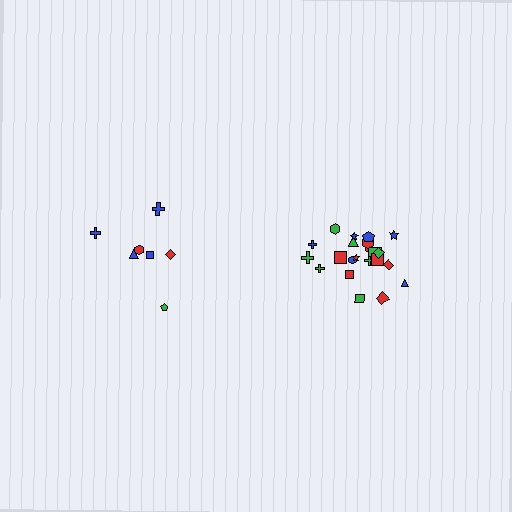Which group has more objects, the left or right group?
The right group.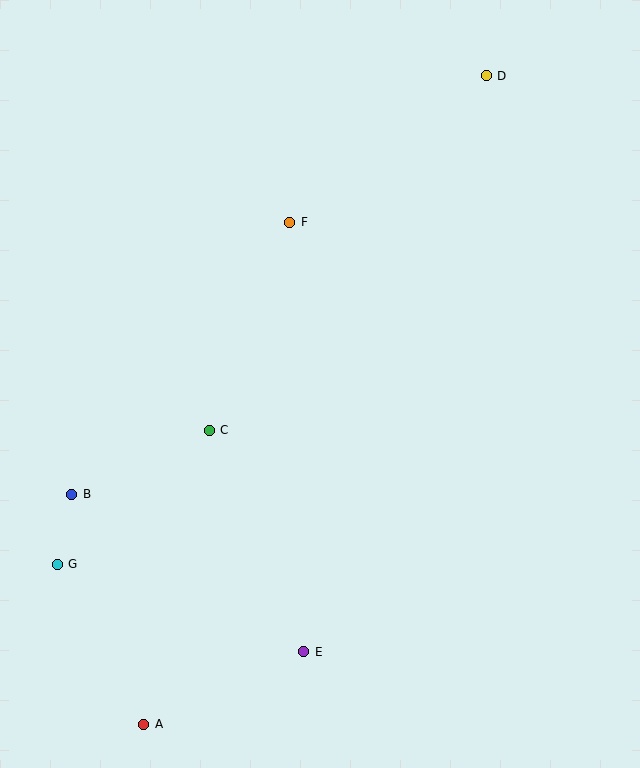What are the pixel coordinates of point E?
Point E is at (304, 652).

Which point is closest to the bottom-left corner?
Point A is closest to the bottom-left corner.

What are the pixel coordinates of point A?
Point A is at (144, 724).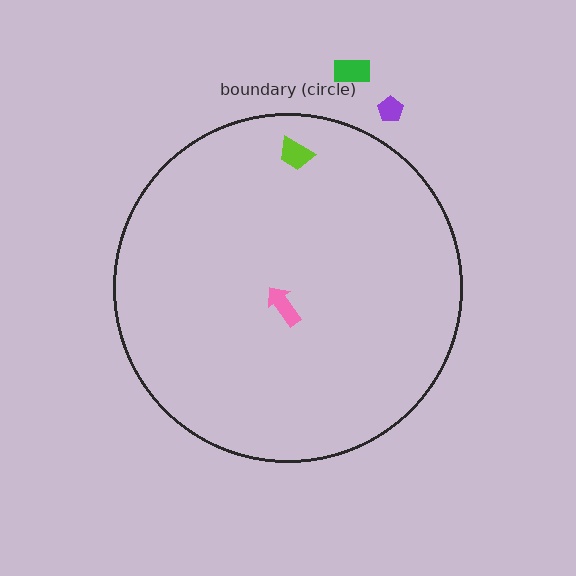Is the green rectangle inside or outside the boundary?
Outside.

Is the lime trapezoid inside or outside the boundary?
Inside.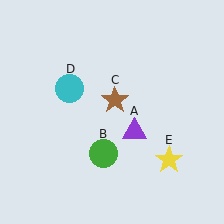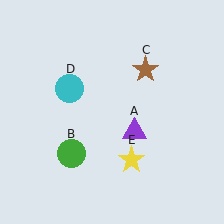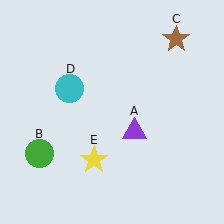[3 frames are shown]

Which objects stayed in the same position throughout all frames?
Purple triangle (object A) and cyan circle (object D) remained stationary.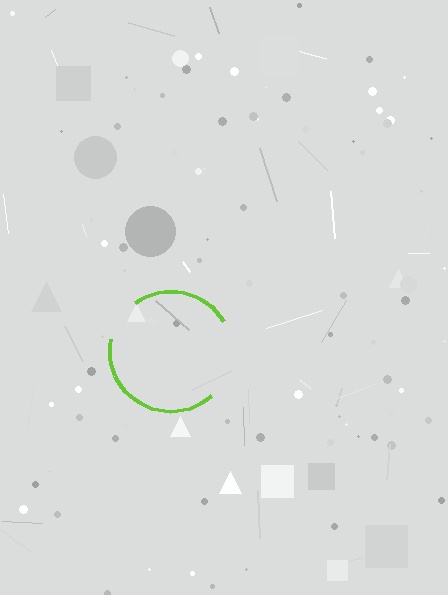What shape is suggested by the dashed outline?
The dashed outline suggests a circle.